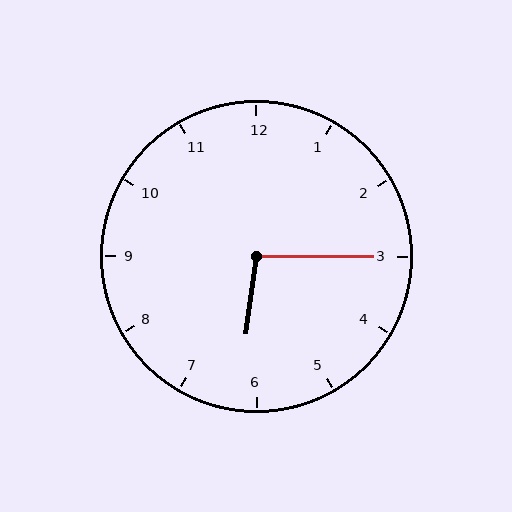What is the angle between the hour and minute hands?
Approximately 98 degrees.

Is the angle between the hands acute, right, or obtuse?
It is obtuse.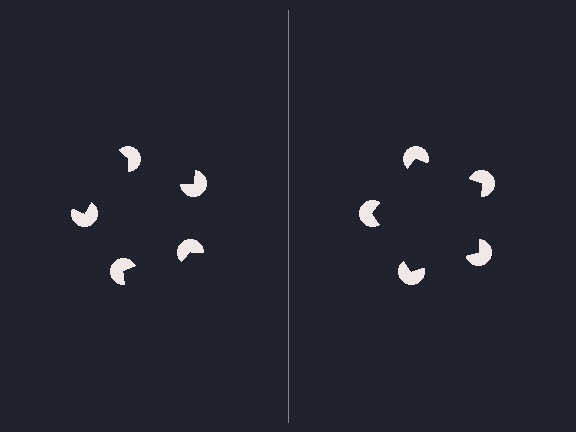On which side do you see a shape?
An illusory pentagon appears on the right side. On the left side the wedge cuts are rotated, so no coherent shape forms.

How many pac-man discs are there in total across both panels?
10 — 5 on each side.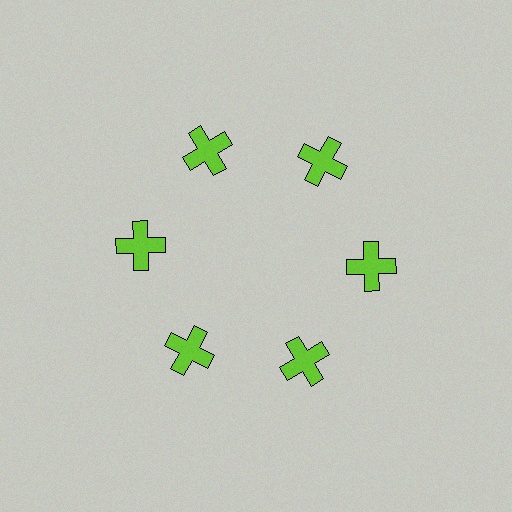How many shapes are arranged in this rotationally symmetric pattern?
There are 6 shapes, arranged in 6 groups of 1.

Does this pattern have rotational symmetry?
Yes, this pattern has 6-fold rotational symmetry. It looks the same after rotating 60 degrees around the center.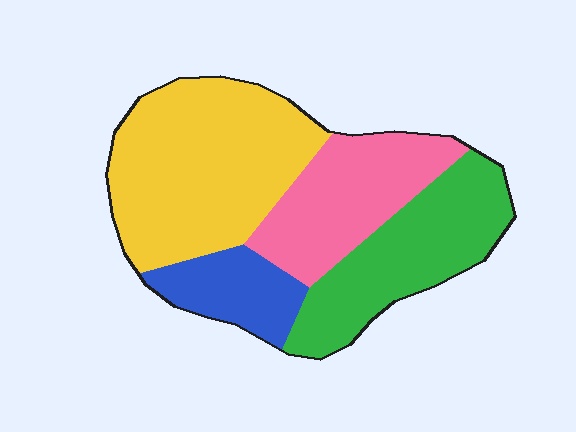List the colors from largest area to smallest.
From largest to smallest: yellow, green, pink, blue.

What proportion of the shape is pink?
Pink takes up about one fifth (1/5) of the shape.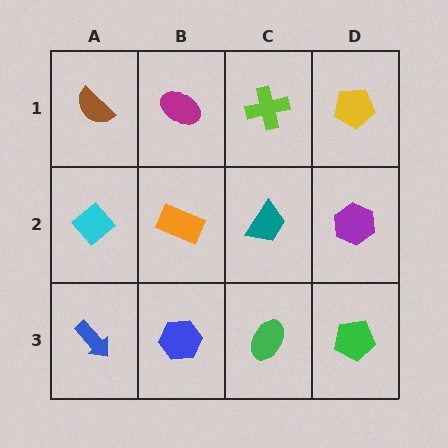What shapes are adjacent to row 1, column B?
An orange rectangle (row 2, column B), a brown semicircle (row 1, column A), a lime cross (row 1, column C).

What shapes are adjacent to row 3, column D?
A purple hexagon (row 2, column D), a green ellipse (row 3, column C).